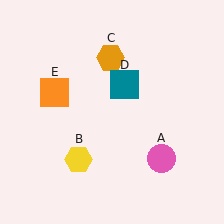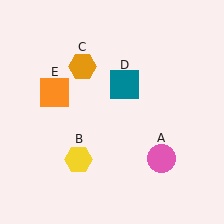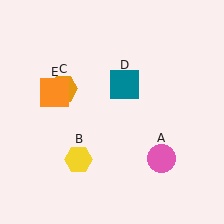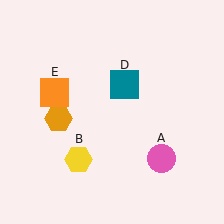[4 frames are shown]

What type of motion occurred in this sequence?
The orange hexagon (object C) rotated counterclockwise around the center of the scene.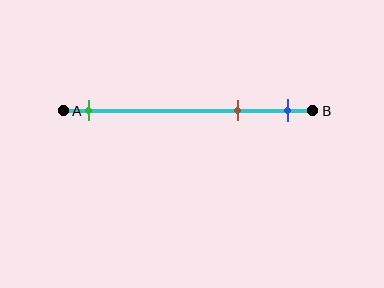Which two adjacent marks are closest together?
The brown and blue marks are the closest adjacent pair.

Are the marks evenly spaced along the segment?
No, the marks are not evenly spaced.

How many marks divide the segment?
There are 3 marks dividing the segment.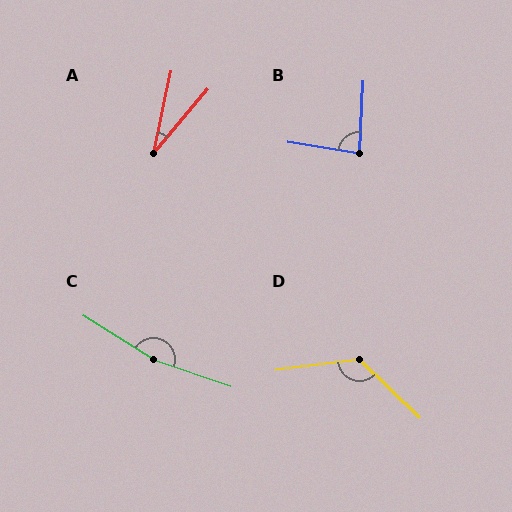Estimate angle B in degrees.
Approximately 83 degrees.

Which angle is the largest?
C, at approximately 167 degrees.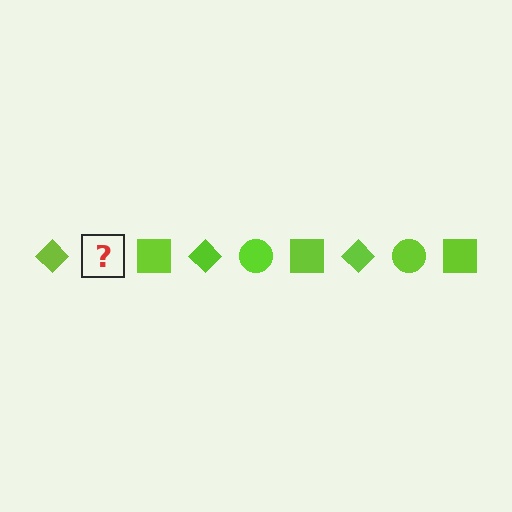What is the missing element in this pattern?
The missing element is a lime circle.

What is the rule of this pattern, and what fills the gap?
The rule is that the pattern cycles through diamond, circle, square shapes in lime. The gap should be filled with a lime circle.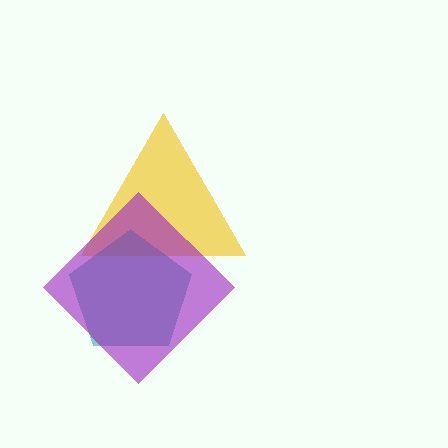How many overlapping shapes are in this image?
There are 3 overlapping shapes in the image.